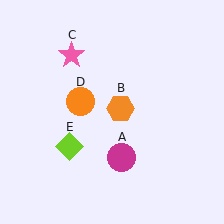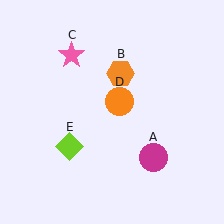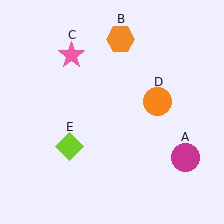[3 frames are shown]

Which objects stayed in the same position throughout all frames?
Pink star (object C) and lime diamond (object E) remained stationary.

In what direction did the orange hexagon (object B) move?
The orange hexagon (object B) moved up.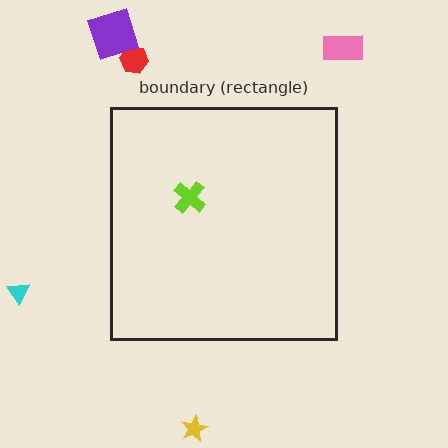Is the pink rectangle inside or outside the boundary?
Outside.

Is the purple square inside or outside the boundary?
Outside.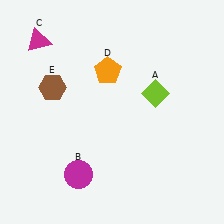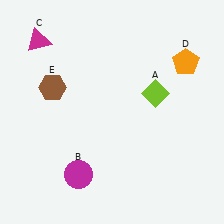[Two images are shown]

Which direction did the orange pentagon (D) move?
The orange pentagon (D) moved right.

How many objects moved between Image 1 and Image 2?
1 object moved between the two images.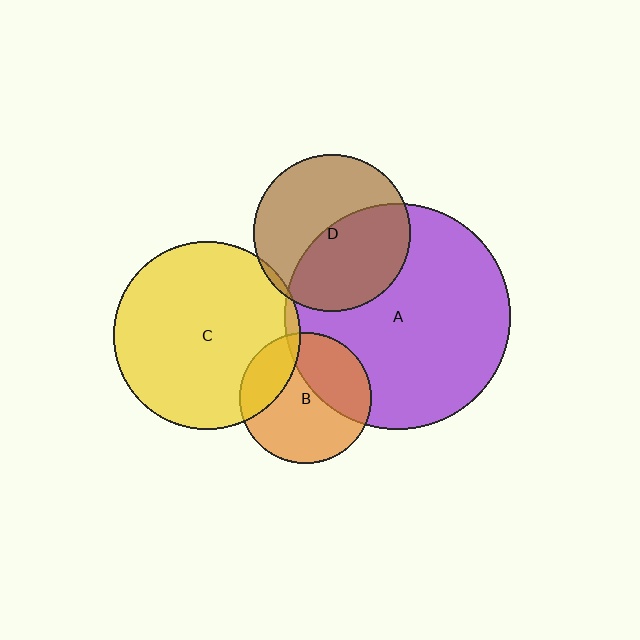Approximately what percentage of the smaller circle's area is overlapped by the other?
Approximately 50%.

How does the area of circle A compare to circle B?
Approximately 3.0 times.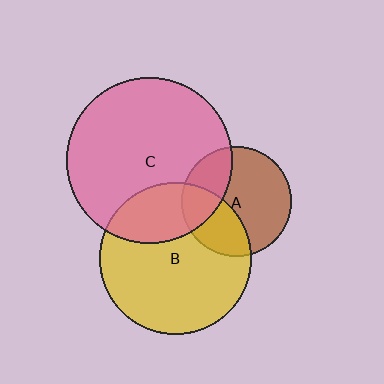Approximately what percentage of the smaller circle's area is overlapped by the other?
Approximately 35%.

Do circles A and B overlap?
Yes.